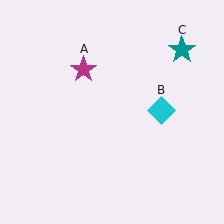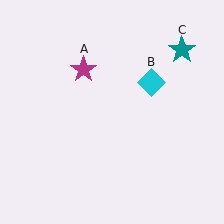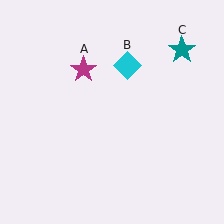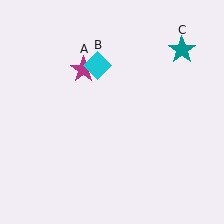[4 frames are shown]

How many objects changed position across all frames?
1 object changed position: cyan diamond (object B).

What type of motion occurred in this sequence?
The cyan diamond (object B) rotated counterclockwise around the center of the scene.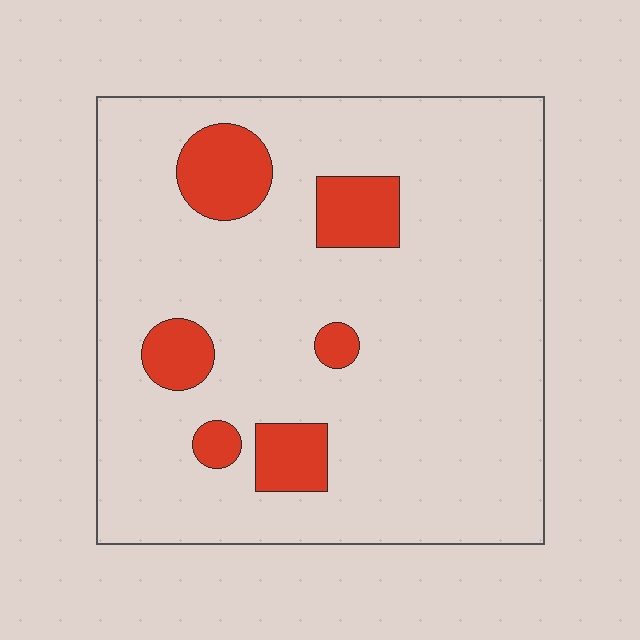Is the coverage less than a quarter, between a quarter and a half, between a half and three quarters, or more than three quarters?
Less than a quarter.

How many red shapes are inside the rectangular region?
6.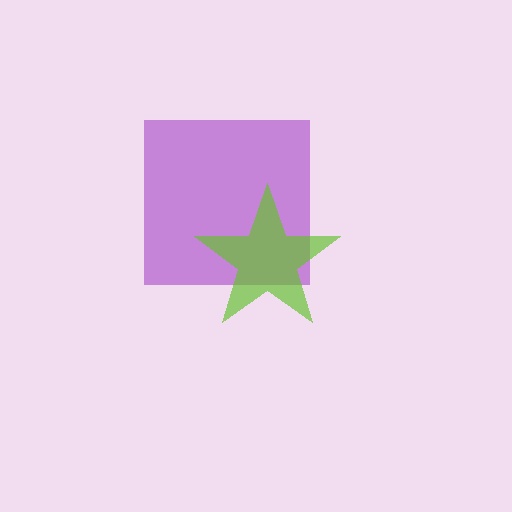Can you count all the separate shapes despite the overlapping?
Yes, there are 2 separate shapes.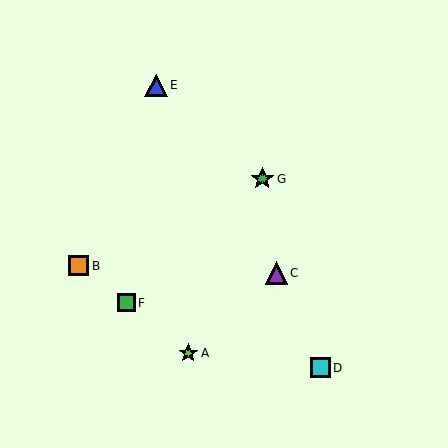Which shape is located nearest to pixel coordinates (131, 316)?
The green square (labeled F) at (126, 303) is nearest to that location.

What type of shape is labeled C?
Shape C is a purple triangle.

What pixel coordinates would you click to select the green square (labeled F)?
Click at (126, 303) to select the green square F.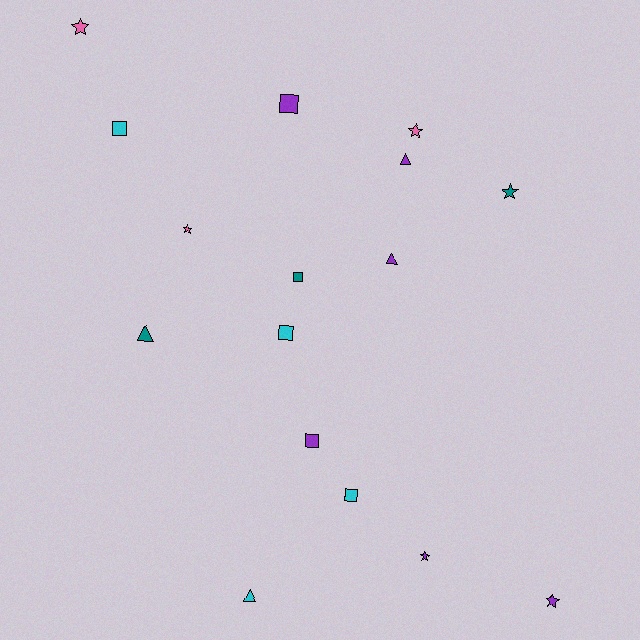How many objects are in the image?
There are 16 objects.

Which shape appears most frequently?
Square, with 6 objects.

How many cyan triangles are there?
There is 1 cyan triangle.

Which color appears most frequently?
Purple, with 6 objects.